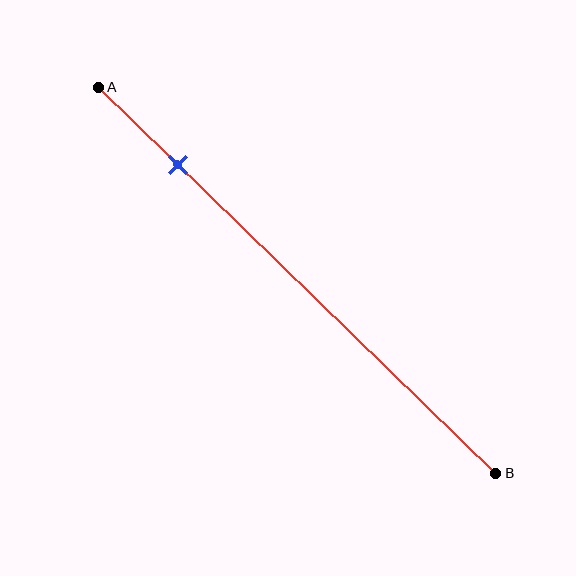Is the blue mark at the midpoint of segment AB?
No, the mark is at about 20% from A, not at the 50% midpoint.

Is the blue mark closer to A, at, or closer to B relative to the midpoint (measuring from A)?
The blue mark is closer to point A than the midpoint of segment AB.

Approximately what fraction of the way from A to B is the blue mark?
The blue mark is approximately 20% of the way from A to B.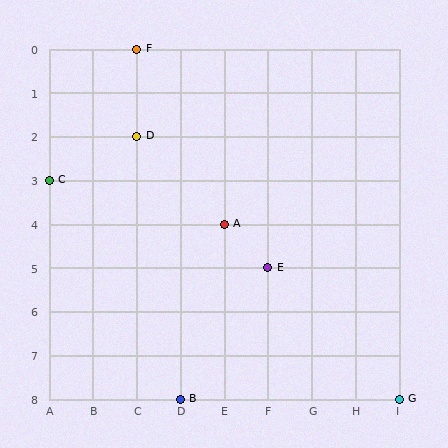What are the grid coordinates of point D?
Point D is at grid coordinates (C, 2).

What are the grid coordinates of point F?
Point F is at grid coordinates (C, 0).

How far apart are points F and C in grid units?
Points F and C are 2 columns and 3 rows apart (about 3.6 grid units diagonally).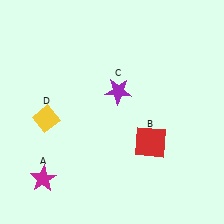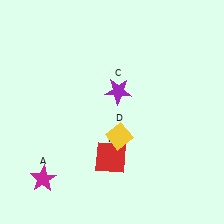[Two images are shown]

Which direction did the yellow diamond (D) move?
The yellow diamond (D) moved right.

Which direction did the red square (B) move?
The red square (B) moved left.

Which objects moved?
The objects that moved are: the red square (B), the yellow diamond (D).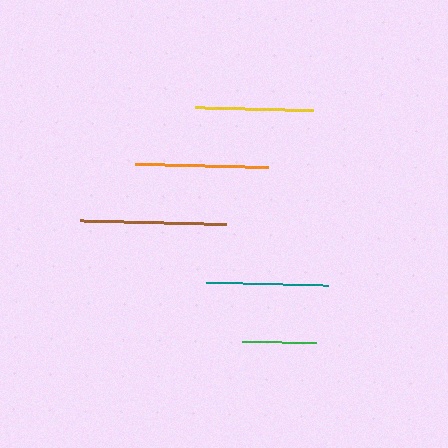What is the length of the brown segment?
The brown segment is approximately 146 pixels long.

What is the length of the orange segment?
The orange segment is approximately 133 pixels long.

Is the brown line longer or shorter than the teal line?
The brown line is longer than the teal line.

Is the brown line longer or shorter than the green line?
The brown line is longer than the green line.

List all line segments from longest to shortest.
From longest to shortest: brown, orange, teal, yellow, green.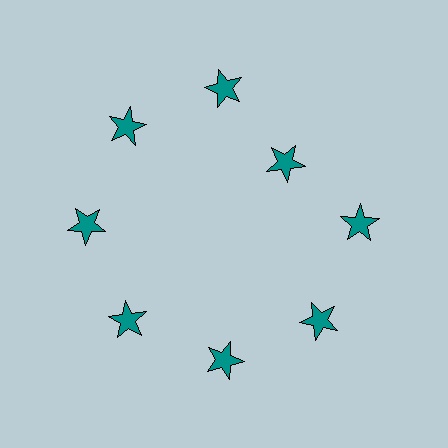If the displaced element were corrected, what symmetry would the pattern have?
It would have 8-fold rotational symmetry — the pattern would map onto itself every 45 degrees.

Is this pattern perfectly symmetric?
No. The 8 teal stars are arranged in a ring, but one element near the 2 o'clock position is pulled inward toward the center, breaking the 8-fold rotational symmetry.